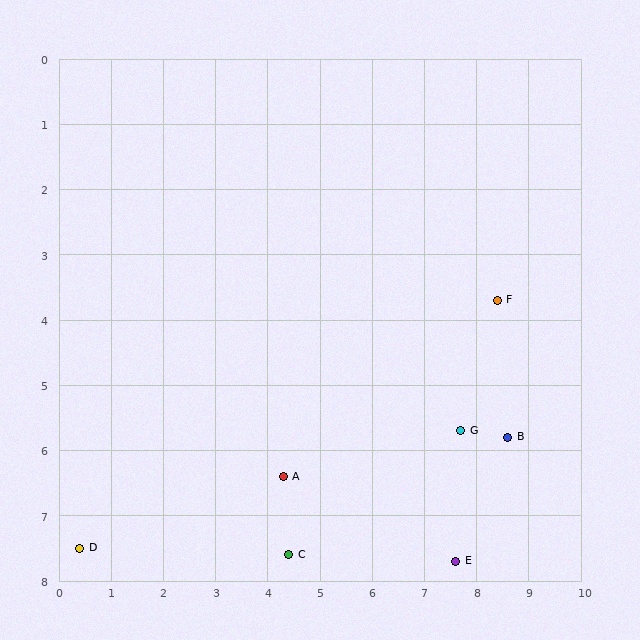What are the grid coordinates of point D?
Point D is at approximately (0.4, 7.5).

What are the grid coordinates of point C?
Point C is at approximately (4.4, 7.6).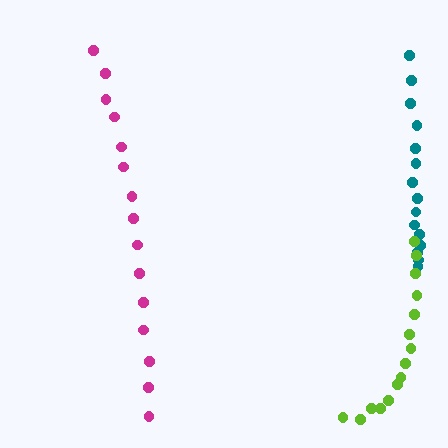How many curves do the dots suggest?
There are 3 distinct paths.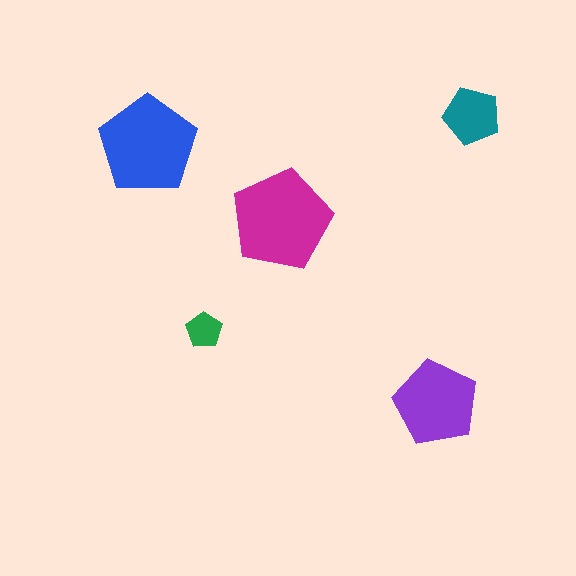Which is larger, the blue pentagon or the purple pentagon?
The blue one.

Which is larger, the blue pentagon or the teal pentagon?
The blue one.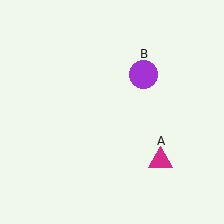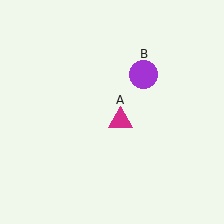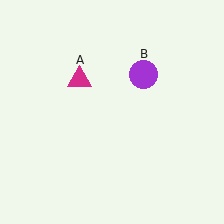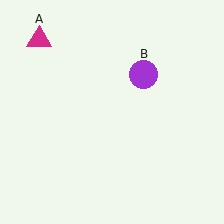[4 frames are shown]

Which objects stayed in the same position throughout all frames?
Purple circle (object B) remained stationary.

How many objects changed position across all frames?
1 object changed position: magenta triangle (object A).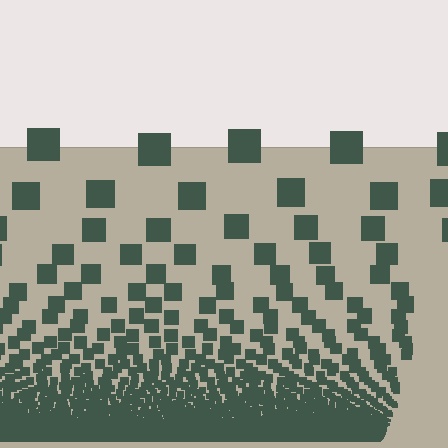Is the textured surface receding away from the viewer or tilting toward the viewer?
The surface appears to tilt toward the viewer. Texture elements get larger and sparser toward the top.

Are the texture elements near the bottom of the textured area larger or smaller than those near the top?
Smaller. The gradient is inverted — elements near the bottom are smaller and denser.